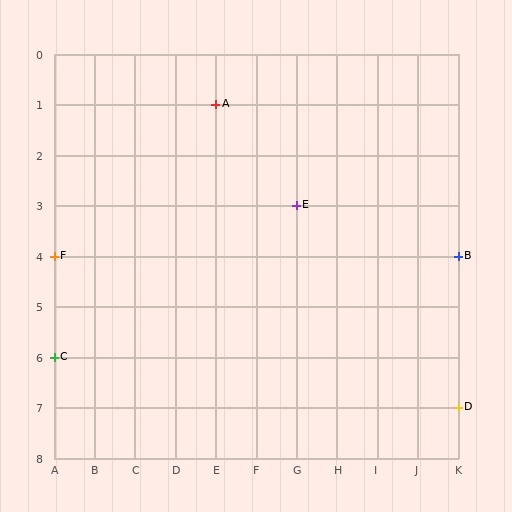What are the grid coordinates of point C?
Point C is at grid coordinates (A, 6).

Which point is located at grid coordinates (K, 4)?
Point B is at (K, 4).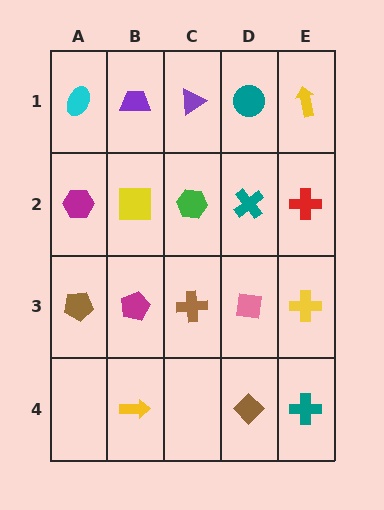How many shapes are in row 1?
5 shapes.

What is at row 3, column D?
A pink square.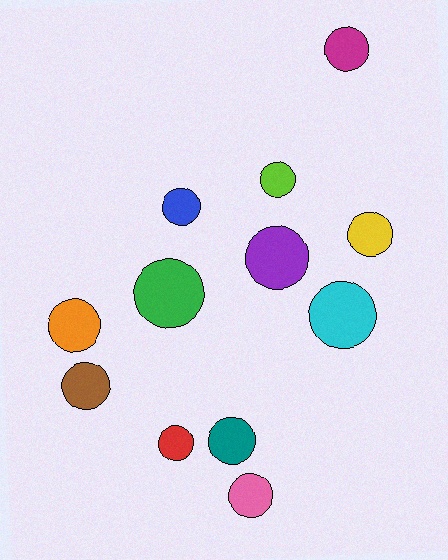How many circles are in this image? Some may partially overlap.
There are 12 circles.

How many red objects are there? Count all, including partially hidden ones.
There is 1 red object.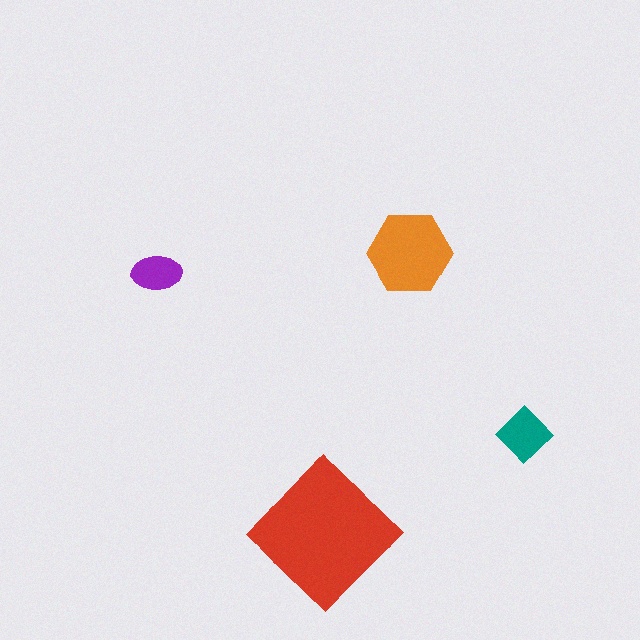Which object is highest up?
The orange hexagon is topmost.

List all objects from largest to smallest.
The red diamond, the orange hexagon, the teal diamond, the purple ellipse.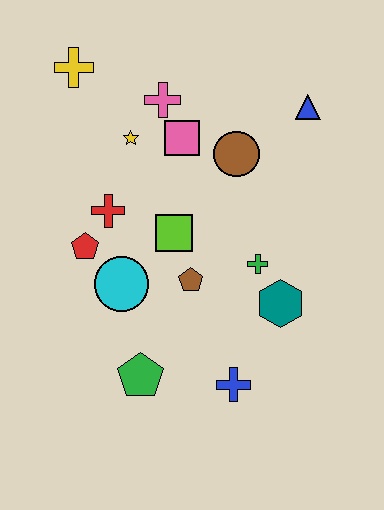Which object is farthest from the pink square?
The blue cross is farthest from the pink square.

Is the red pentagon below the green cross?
No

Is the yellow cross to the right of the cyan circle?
No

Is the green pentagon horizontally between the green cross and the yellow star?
Yes